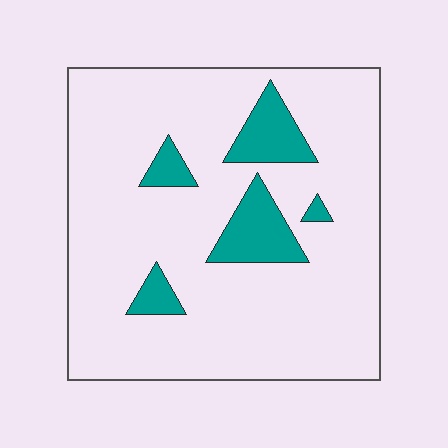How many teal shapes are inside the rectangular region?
5.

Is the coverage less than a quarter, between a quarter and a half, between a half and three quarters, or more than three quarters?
Less than a quarter.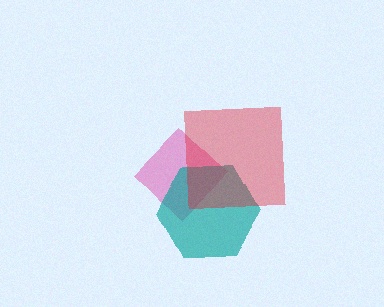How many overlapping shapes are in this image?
There are 3 overlapping shapes in the image.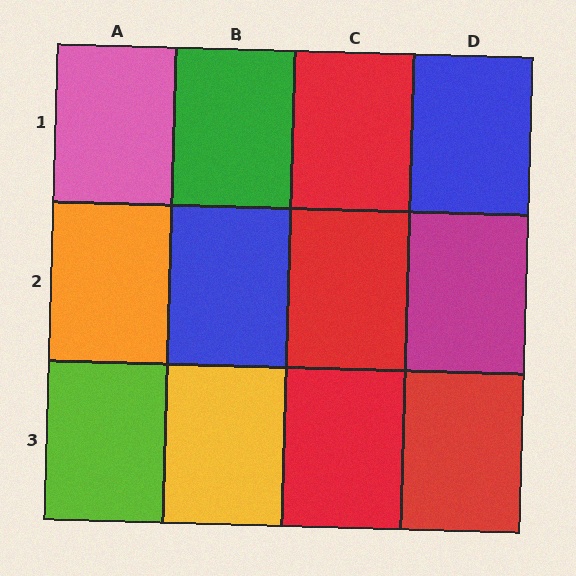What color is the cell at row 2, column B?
Blue.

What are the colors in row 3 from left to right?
Lime, yellow, red, red.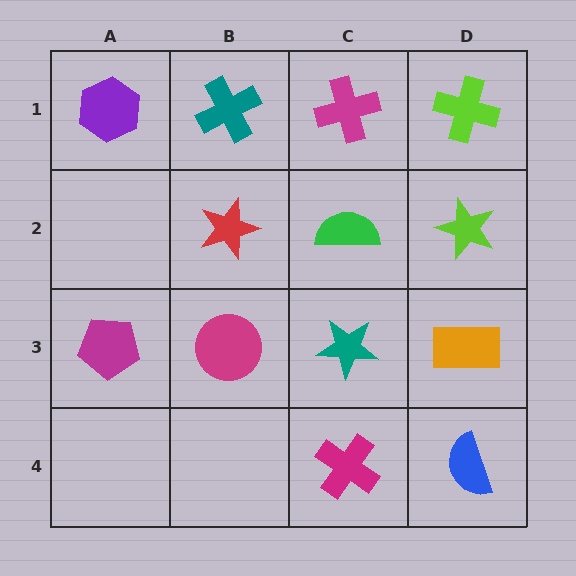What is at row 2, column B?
A red star.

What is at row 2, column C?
A green semicircle.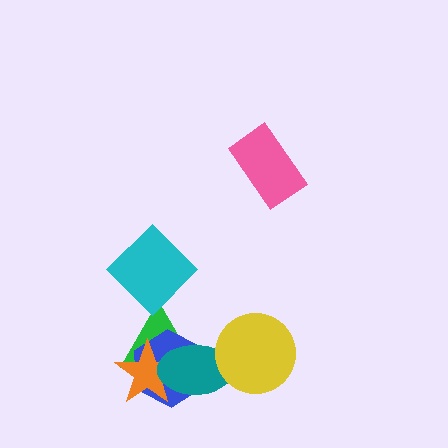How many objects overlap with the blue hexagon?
3 objects overlap with the blue hexagon.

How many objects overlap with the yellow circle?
1 object overlaps with the yellow circle.